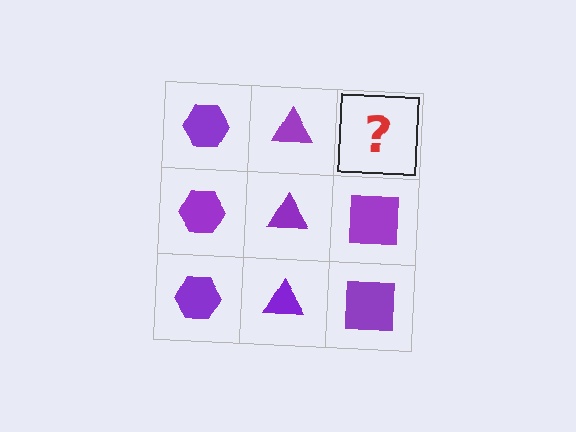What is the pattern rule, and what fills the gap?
The rule is that each column has a consistent shape. The gap should be filled with a purple square.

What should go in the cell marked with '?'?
The missing cell should contain a purple square.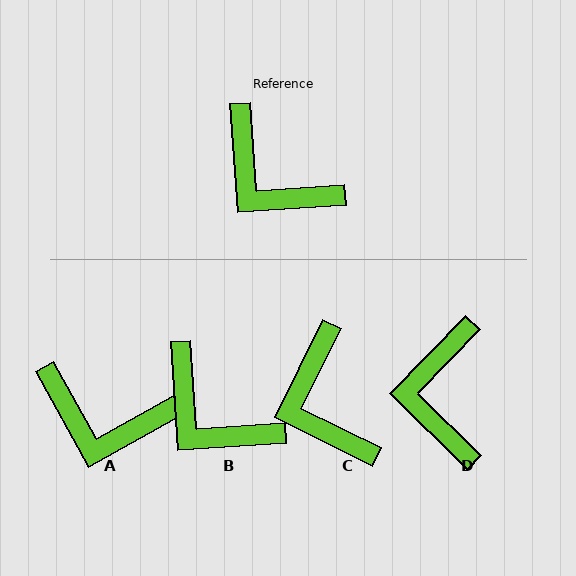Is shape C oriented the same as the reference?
No, it is off by about 30 degrees.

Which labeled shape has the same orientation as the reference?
B.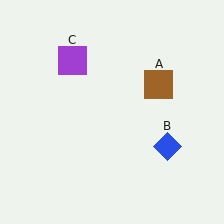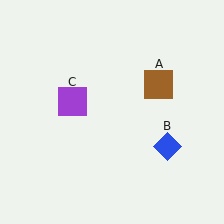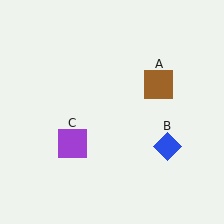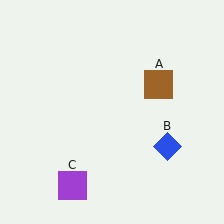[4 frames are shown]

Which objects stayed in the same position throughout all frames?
Brown square (object A) and blue diamond (object B) remained stationary.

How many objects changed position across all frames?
1 object changed position: purple square (object C).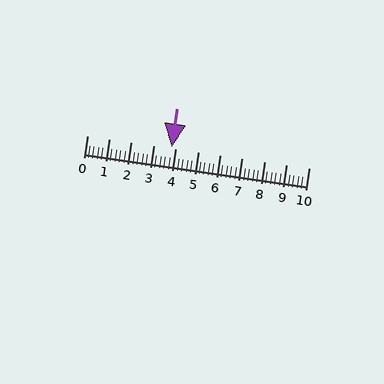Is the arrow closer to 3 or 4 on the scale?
The arrow is closer to 4.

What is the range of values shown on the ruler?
The ruler shows values from 0 to 10.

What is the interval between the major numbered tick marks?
The major tick marks are spaced 1 units apart.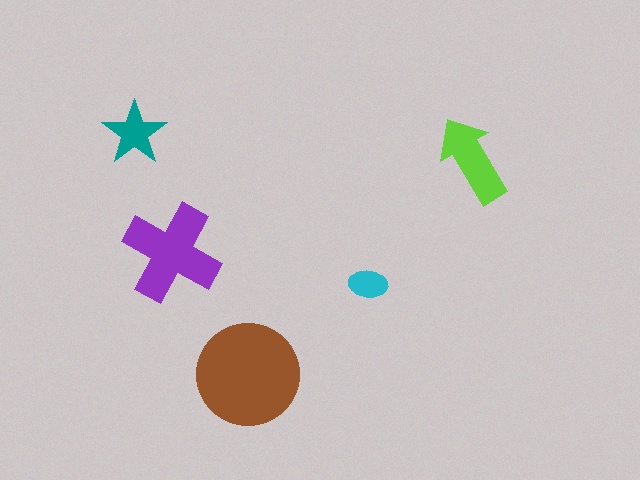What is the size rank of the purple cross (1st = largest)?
2nd.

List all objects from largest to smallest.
The brown circle, the purple cross, the lime arrow, the teal star, the cyan ellipse.